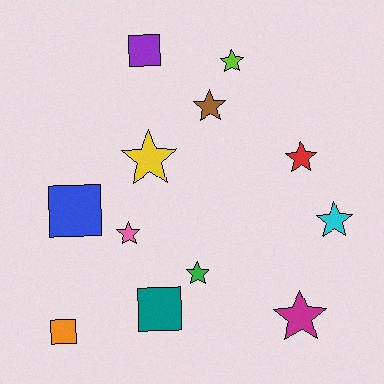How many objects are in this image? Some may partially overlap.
There are 12 objects.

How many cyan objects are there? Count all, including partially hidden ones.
There is 1 cyan object.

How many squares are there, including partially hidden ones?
There are 4 squares.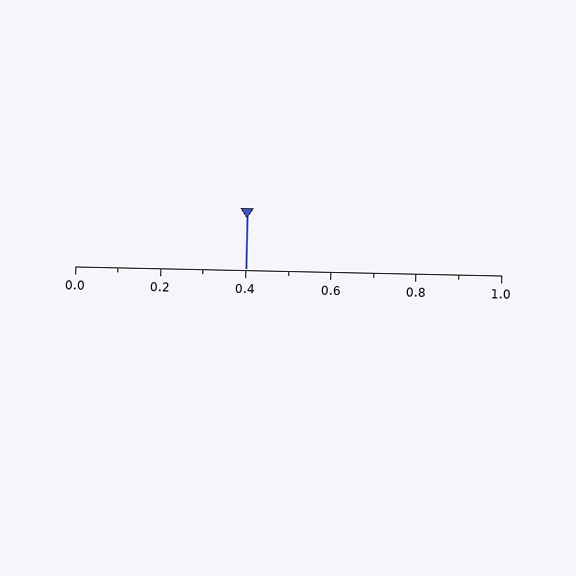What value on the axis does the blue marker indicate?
The marker indicates approximately 0.4.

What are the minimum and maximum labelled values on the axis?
The axis runs from 0.0 to 1.0.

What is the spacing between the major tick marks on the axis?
The major ticks are spaced 0.2 apart.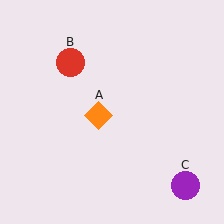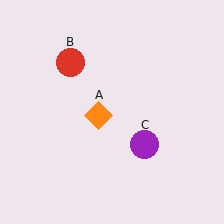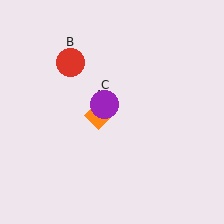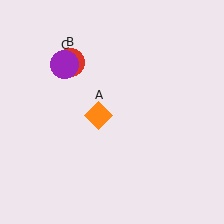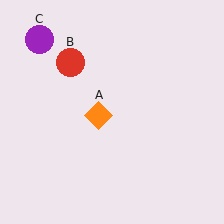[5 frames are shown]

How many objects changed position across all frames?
1 object changed position: purple circle (object C).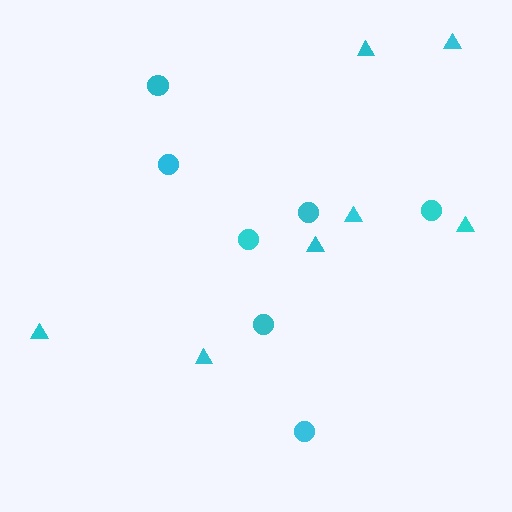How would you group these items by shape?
There are 2 groups: one group of triangles (7) and one group of circles (7).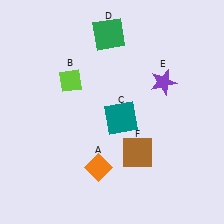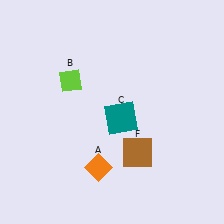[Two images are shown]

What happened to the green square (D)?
The green square (D) was removed in Image 2. It was in the top-left area of Image 1.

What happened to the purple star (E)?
The purple star (E) was removed in Image 2. It was in the top-right area of Image 1.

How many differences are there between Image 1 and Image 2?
There are 2 differences between the two images.